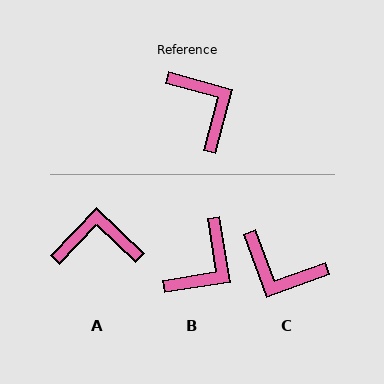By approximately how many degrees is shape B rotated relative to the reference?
Approximately 66 degrees clockwise.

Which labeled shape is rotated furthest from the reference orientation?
C, about 145 degrees away.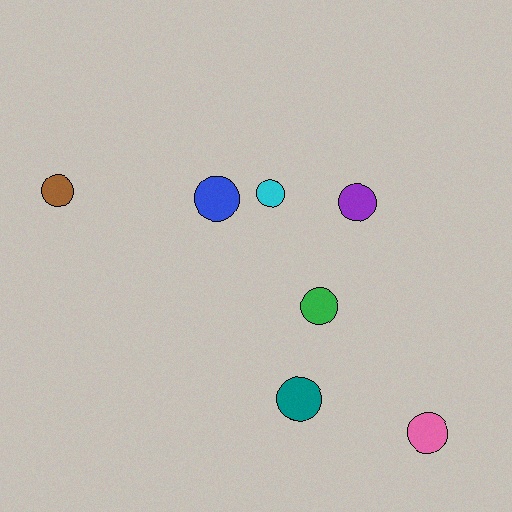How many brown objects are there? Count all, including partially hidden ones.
There is 1 brown object.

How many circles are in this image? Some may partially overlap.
There are 7 circles.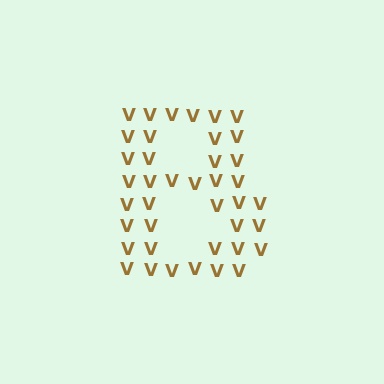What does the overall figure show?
The overall figure shows the letter B.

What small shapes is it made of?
It is made of small letter V's.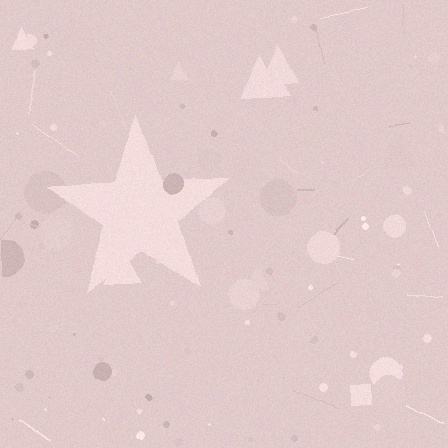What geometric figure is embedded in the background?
A star is embedded in the background.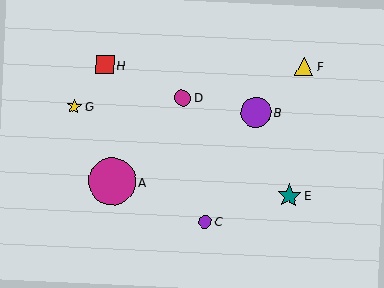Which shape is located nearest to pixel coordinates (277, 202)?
The teal star (labeled E) at (289, 196) is nearest to that location.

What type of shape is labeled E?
Shape E is a teal star.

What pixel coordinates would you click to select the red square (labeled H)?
Click at (105, 65) to select the red square H.